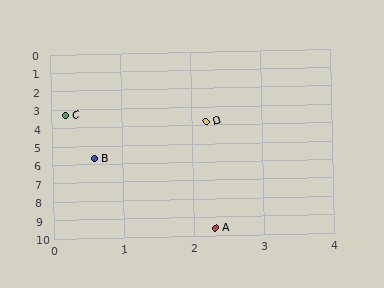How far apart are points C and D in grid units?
Points C and D are about 2.1 grid units apart.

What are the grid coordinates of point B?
Point B is at approximately (0.6, 5.7).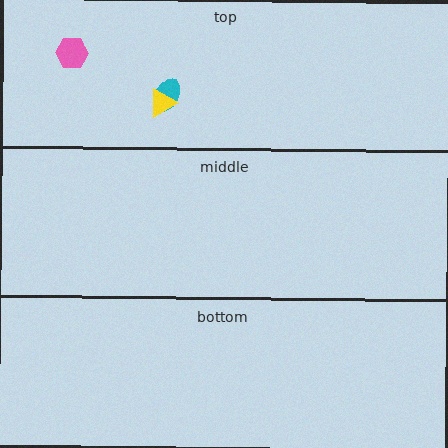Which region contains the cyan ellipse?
The top region.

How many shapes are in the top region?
3.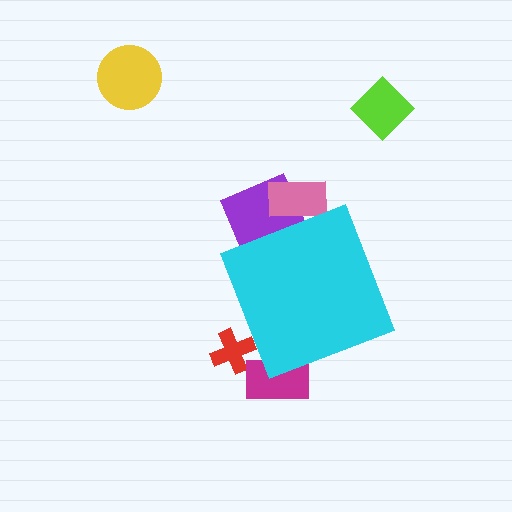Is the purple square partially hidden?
Yes, the purple square is partially hidden behind the cyan diamond.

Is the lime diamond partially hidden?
No, the lime diamond is fully visible.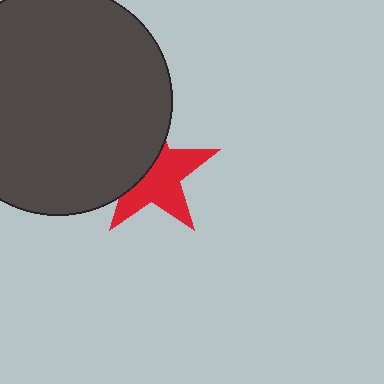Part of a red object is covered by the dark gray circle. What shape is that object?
It is a star.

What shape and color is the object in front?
The object in front is a dark gray circle.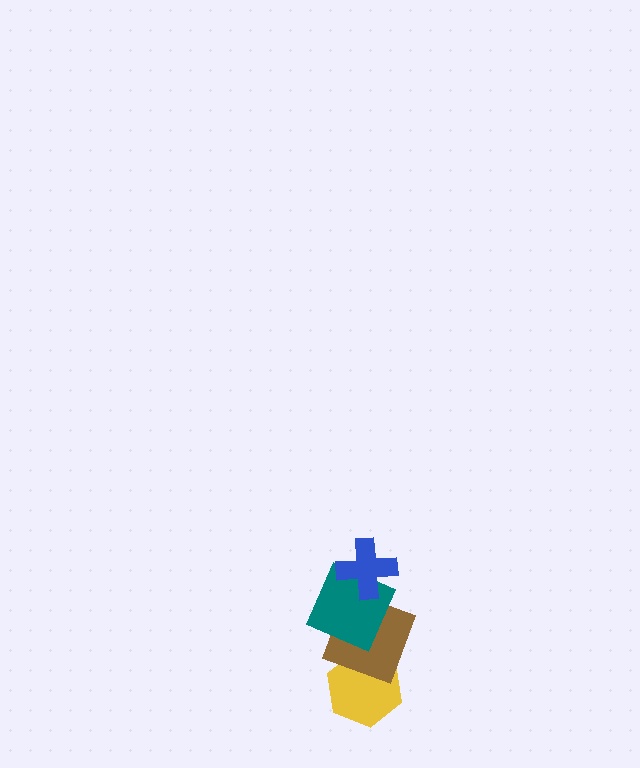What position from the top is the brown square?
The brown square is 3rd from the top.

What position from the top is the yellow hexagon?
The yellow hexagon is 4th from the top.